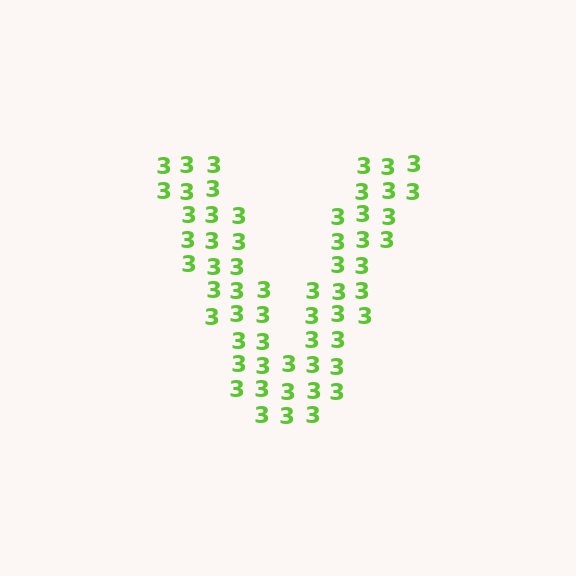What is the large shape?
The large shape is the letter V.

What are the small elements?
The small elements are digit 3's.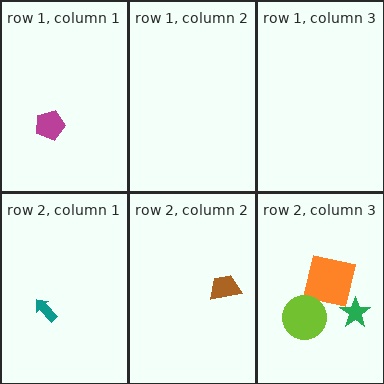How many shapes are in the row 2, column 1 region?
1.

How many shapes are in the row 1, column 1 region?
1.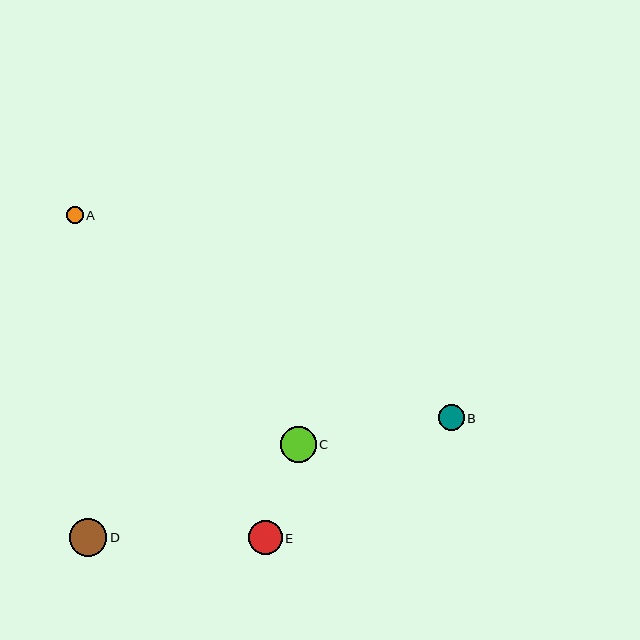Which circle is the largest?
Circle D is the largest with a size of approximately 37 pixels.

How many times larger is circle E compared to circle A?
Circle E is approximately 2.0 times the size of circle A.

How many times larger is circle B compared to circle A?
Circle B is approximately 1.5 times the size of circle A.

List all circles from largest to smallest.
From largest to smallest: D, C, E, B, A.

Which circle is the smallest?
Circle A is the smallest with a size of approximately 17 pixels.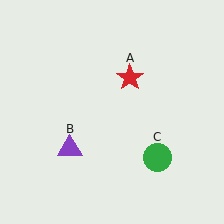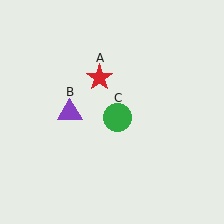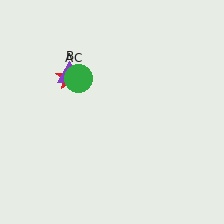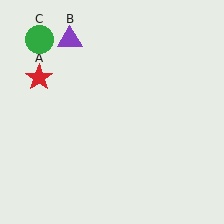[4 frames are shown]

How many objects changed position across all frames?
3 objects changed position: red star (object A), purple triangle (object B), green circle (object C).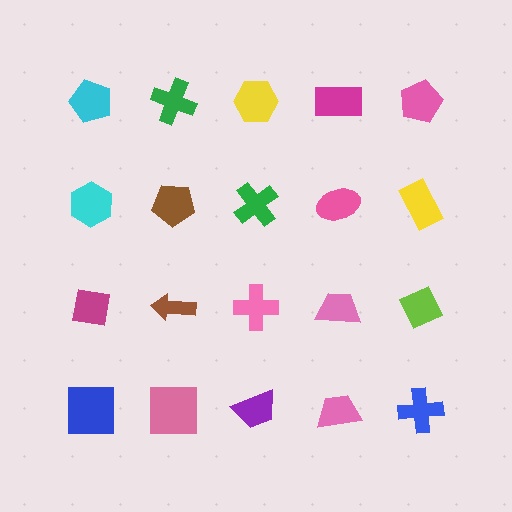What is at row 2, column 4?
A pink ellipse.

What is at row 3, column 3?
A pink cross.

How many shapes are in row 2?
5 shapes.